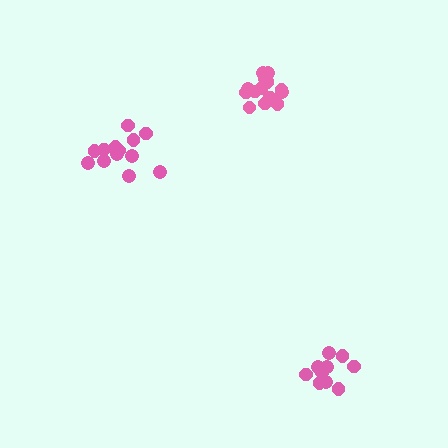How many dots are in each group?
Group 1: 13 dots, Group 2: 14 dots, Group 3: 10 dots (37 total).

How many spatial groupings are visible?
There are 3 spatial groupings.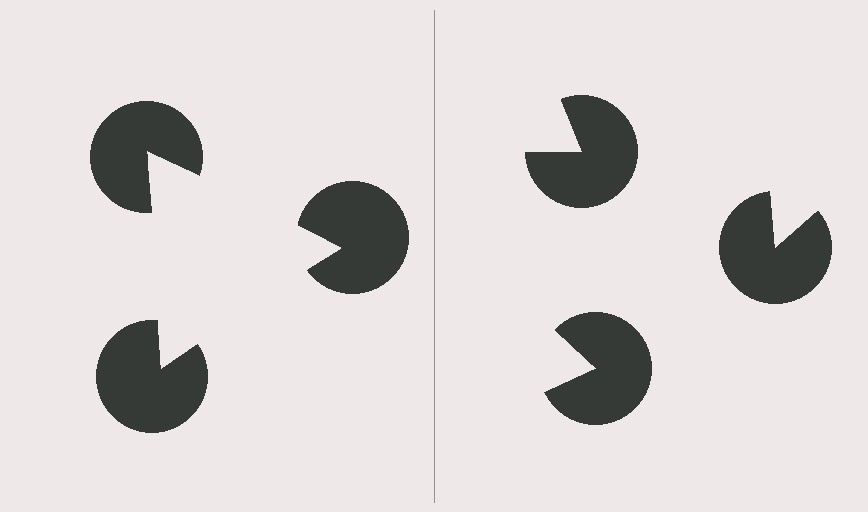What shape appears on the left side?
An illusory triangle.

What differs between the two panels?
The pac-man discs are positioned identically on both sides; only the wedge orientations differ. On the left they align to a triangle; on the right they are misaligned.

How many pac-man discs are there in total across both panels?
6 — 3 on each side.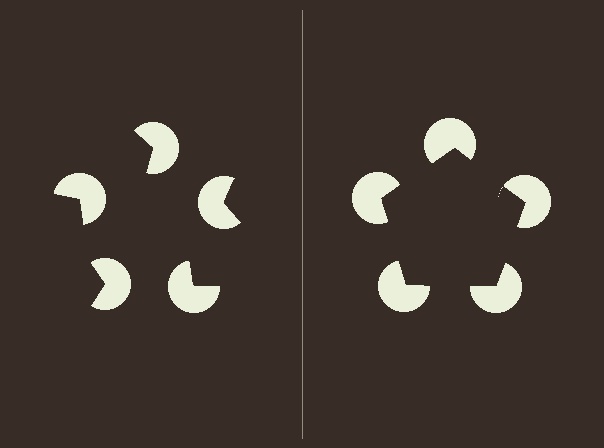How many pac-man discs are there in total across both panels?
10 — 5 on each side.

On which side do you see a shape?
An illusory pentagon appears on the right side. On the left side the wedge cuts are rotated, so no coherent shape forms.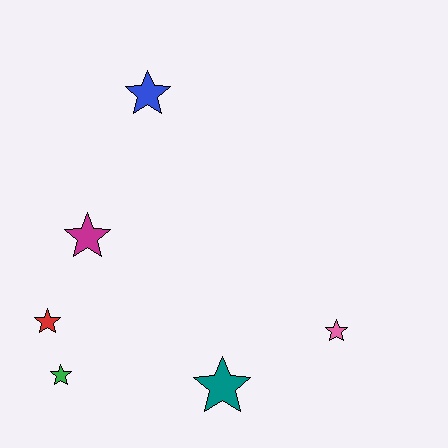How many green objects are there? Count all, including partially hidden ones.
There is 1 green object.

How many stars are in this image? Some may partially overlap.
There are 6 stars.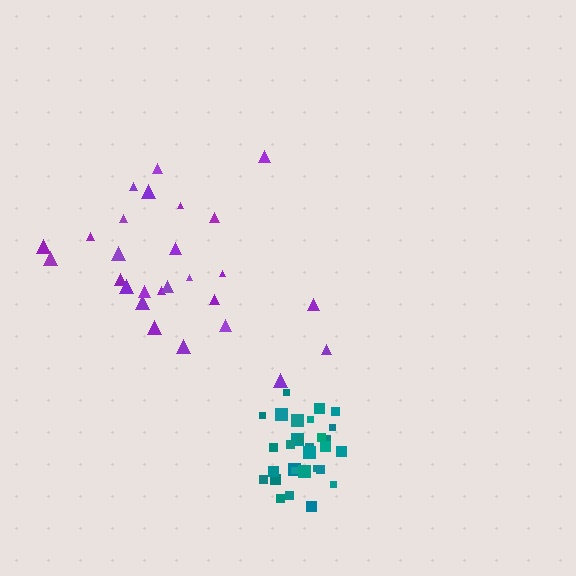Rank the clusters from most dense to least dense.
teal, purple.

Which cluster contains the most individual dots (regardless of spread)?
Teal (30).